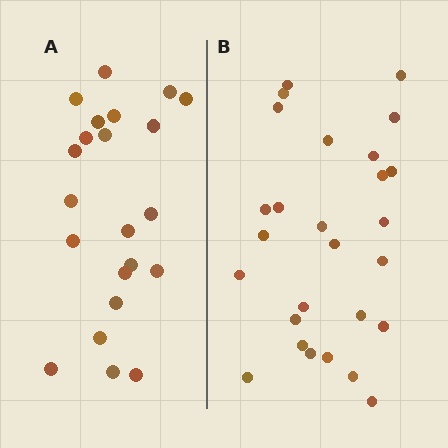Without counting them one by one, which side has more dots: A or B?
Region B (the right region) has more dots.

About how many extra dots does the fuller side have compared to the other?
Region B has about 5 more dots than region A.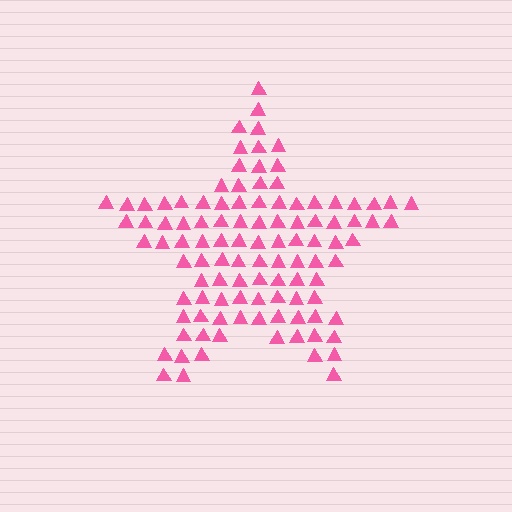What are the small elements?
The small elements are triangles.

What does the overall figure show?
The overall figure shows a star.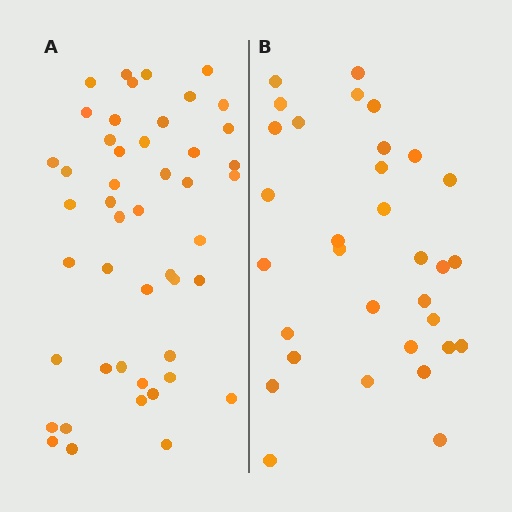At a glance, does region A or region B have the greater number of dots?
Region A (the left region) has more dots.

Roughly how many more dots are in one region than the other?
Region A has approximately 15 more dots than region B.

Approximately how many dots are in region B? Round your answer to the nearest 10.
About 30 dots. (The exact count is 32, which rounds to 30.)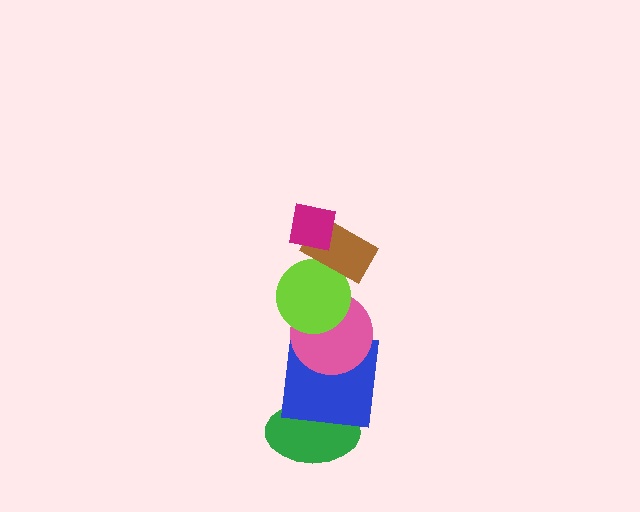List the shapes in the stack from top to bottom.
From top to bottom: the magenta square, the brown rectangle, the lime circle, the pink circle, the blue square, the green ellipse.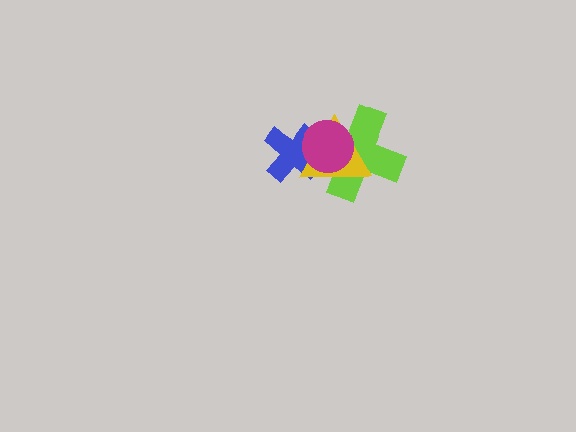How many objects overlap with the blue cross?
3 objects overlap with the blue cross.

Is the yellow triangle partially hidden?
Yes, it is partially covered by another shape.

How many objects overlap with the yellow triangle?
3 objects overlap with the yellow triangle.